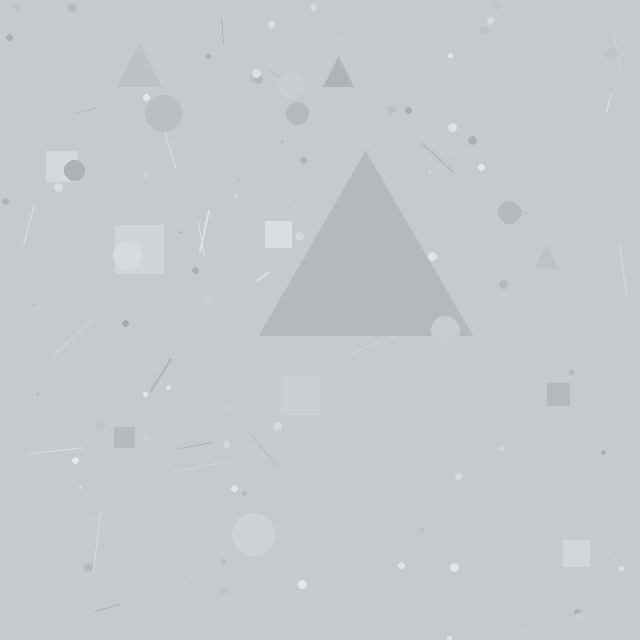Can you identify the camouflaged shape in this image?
The camouflaged shape is a triangle.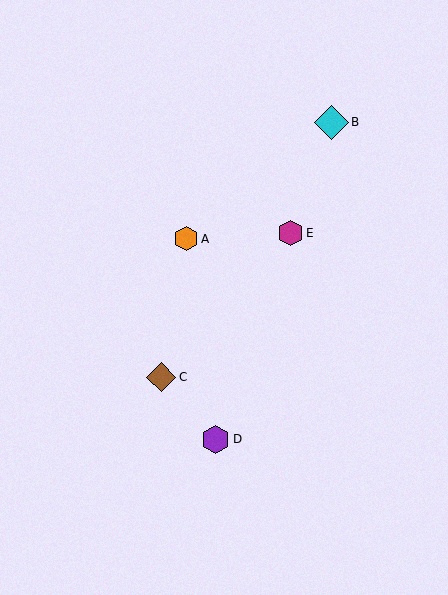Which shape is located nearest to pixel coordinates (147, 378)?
The brown diamond (labeled C) at (161, 377) is nearest to that location.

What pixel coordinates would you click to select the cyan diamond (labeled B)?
Click at (331, 122) to select the cyan diamond B.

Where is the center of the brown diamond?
The center of the brown diamond is at (161, 377).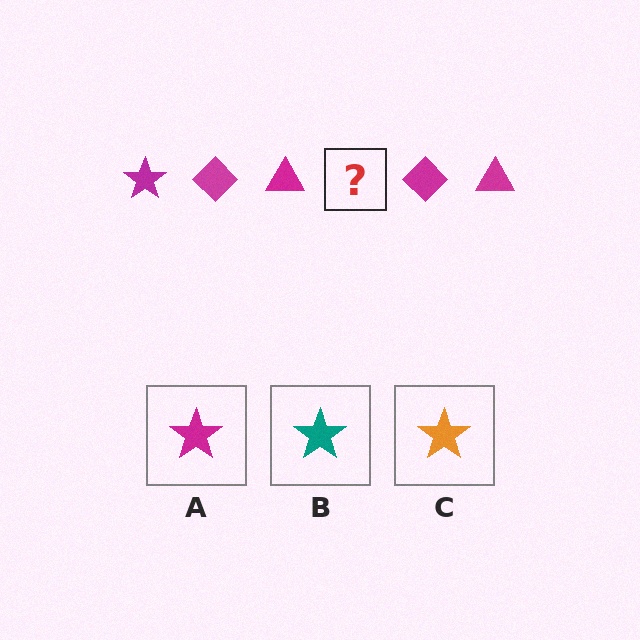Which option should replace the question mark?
Option A.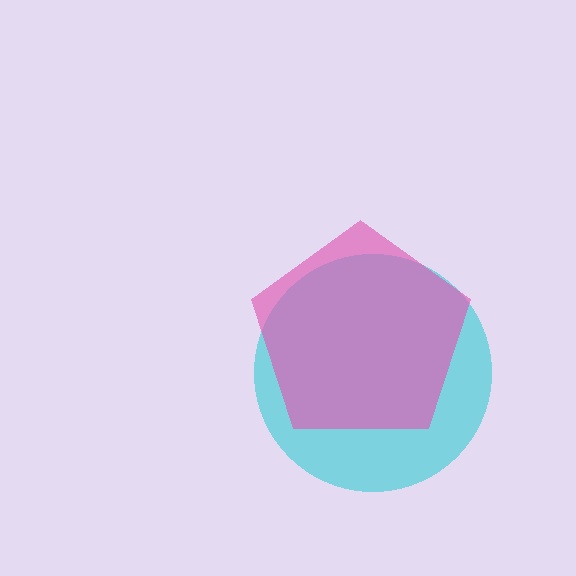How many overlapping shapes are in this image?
There are 2 overlapping shapes in the image.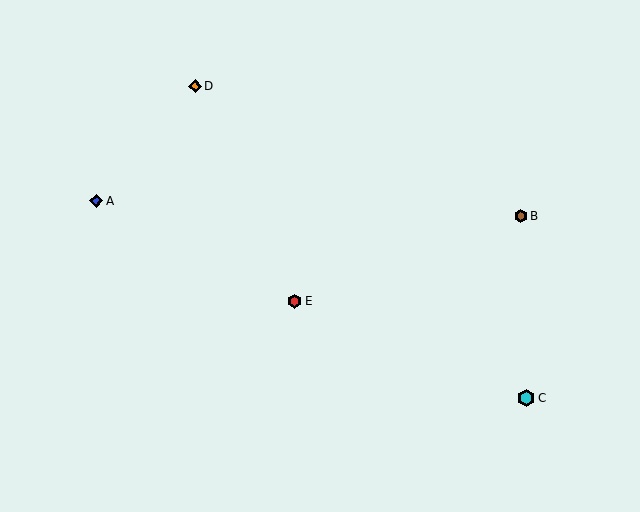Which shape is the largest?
The cyan hexagon (labeled C) is the largest.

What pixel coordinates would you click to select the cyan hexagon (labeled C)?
Click at (526, 398) to select the cyan hexagon C.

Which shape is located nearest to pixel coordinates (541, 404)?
The cyan hexagon (labeled C) at (526, 398) is nearest to that location.